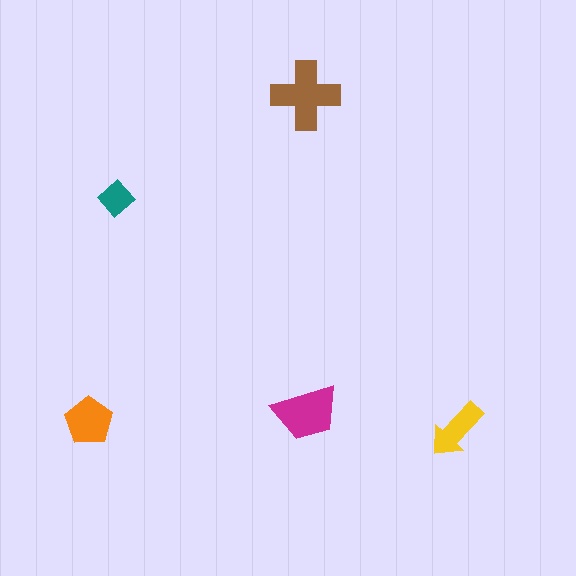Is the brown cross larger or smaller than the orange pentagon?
Larger.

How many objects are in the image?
There are 5 objects in the image.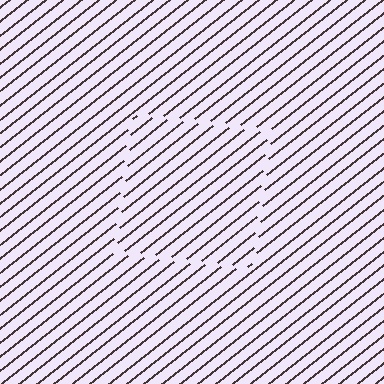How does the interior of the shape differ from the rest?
The interior of the shape contains the same grating, shifted by half a period — the contour is defined by the phase discontinuity where line-ends from the inner and outer gratings abut.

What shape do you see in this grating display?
An illusory square. The interior of the shape contains the same grating, shifted by half a period — the contour is defined by the phase discontinuity where line-ends from the inner and outer gratings abut.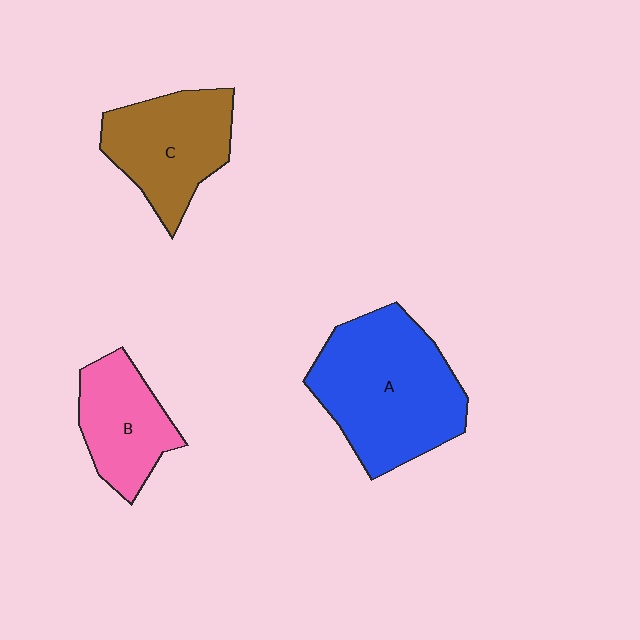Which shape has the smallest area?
Shape B (pink).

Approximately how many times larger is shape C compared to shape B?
Approximately 1.2 times.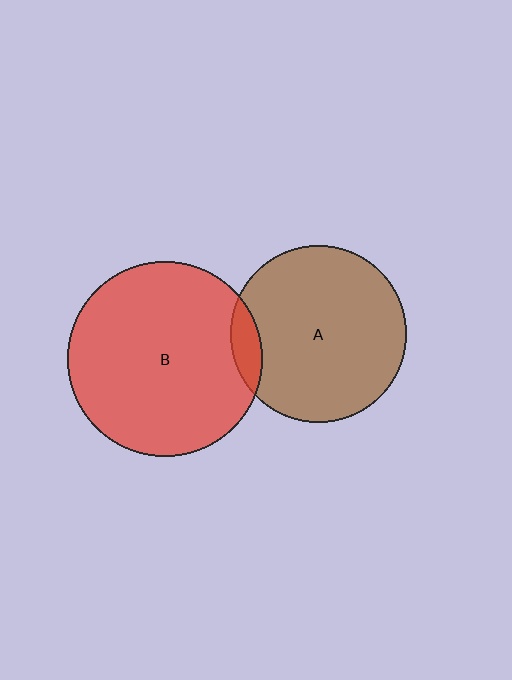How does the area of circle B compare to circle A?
Approximately 1.2 times.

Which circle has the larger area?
Circle B (red).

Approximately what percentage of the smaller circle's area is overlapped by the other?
Approximately 10%.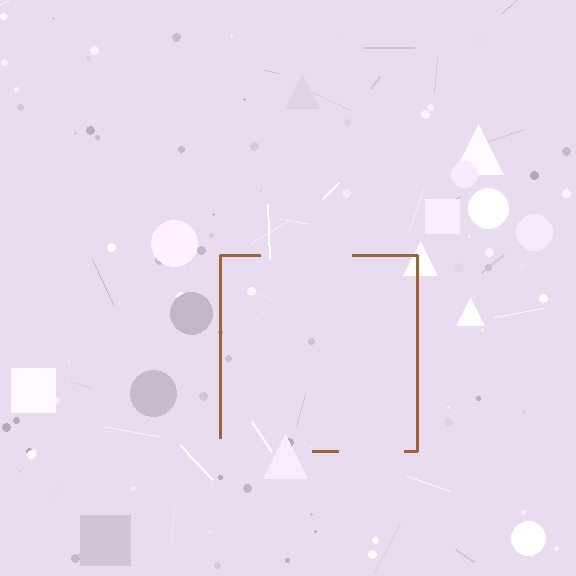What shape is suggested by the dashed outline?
The dashed outline suggests a square.